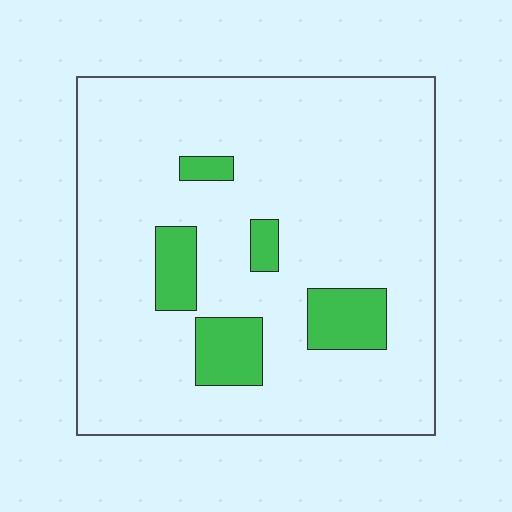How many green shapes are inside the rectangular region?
5.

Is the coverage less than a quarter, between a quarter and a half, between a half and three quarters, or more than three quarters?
Less than a quarter.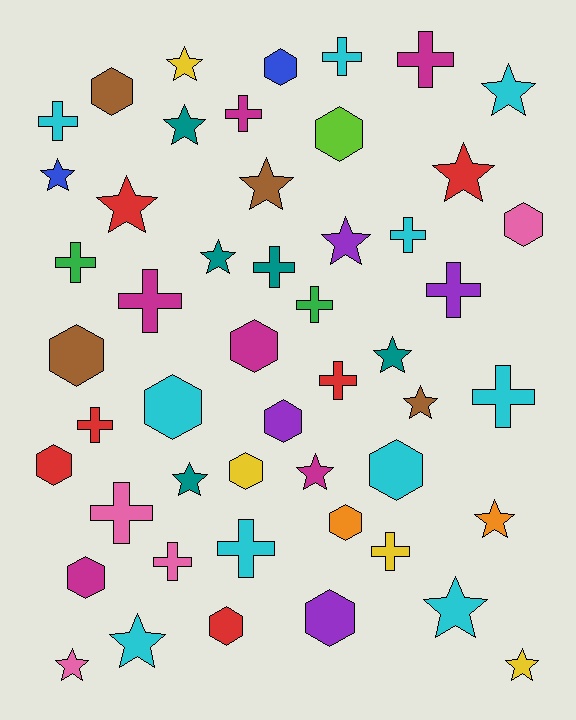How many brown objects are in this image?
There are 4 brown objects.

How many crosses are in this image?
There are 17 crosses.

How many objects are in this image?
There are 50 objects.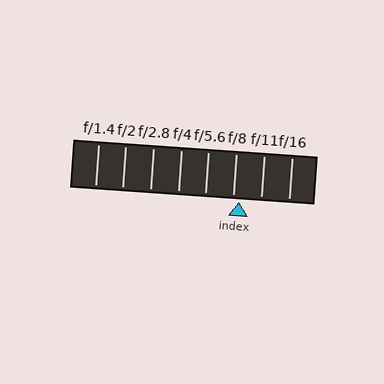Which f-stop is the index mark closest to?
The index mark is closest to f/8.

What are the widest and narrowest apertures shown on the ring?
The widest aperture shown is f/1.4 and the narrowest is f/16.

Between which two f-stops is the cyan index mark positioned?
The index mark is between f/8 and f/11.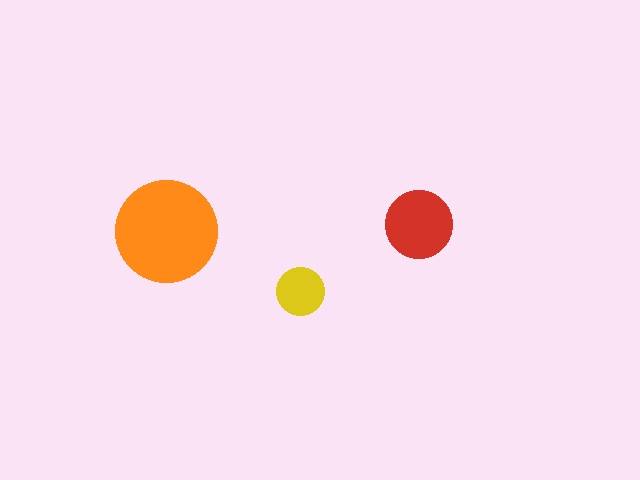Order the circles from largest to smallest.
the orange one, the red one, the yellow one.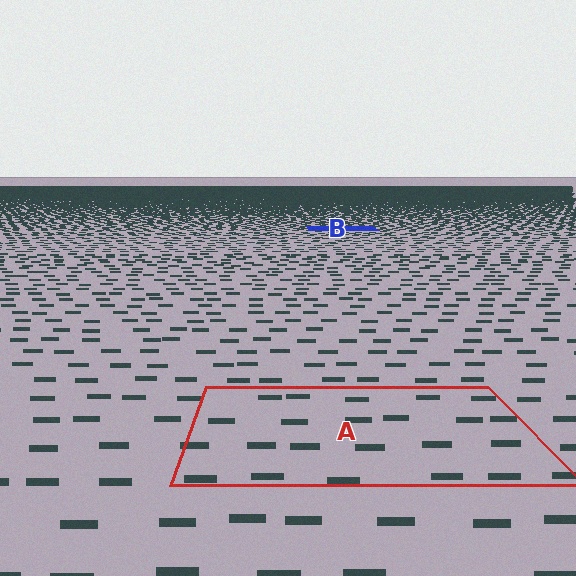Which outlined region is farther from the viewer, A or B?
Region B is farther from the viewer — the texture elements inside it appear smaller and more densely packed.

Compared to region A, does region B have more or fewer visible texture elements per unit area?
Region B has more texture elements per unit area — they are packed more densely because it is farther away.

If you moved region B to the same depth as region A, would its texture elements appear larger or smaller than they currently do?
They would appear larger. At a closer depth, the same texture elements are projected at a bigger on-screen size.